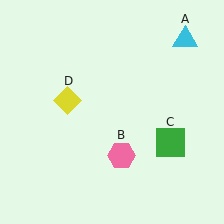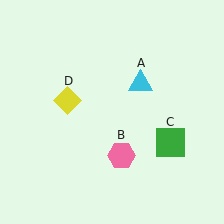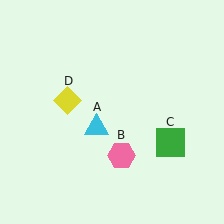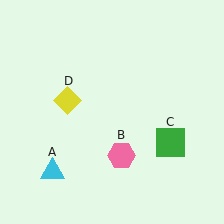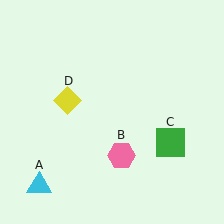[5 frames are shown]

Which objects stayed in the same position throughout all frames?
Pink hexagon (object B) and green square (object C) and yellow diamond (object D) remained stationary.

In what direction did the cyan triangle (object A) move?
The cyan triangle (object A) moved down and to the left.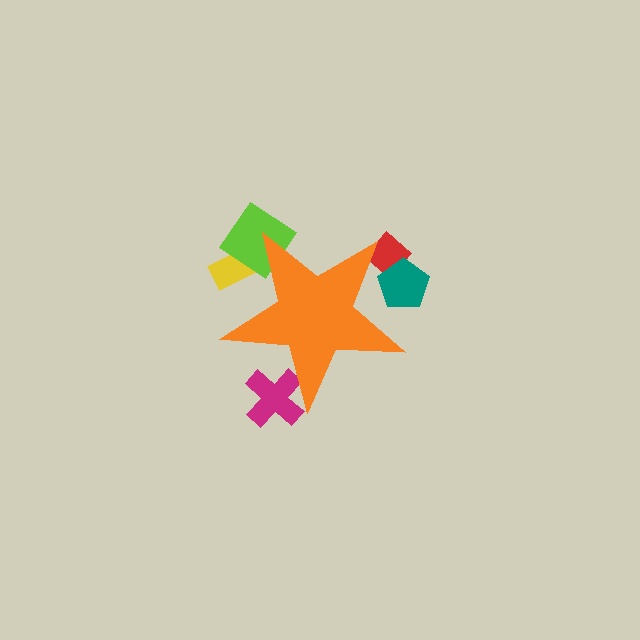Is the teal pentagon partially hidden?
Yes, the teal pentagon is partially hidden behind the orange star.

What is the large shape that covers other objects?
An orange star.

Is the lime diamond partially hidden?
Yes, the lime diamond is partially hidden behind the orange star.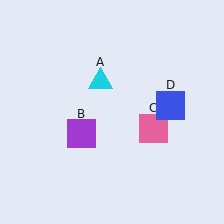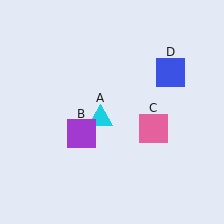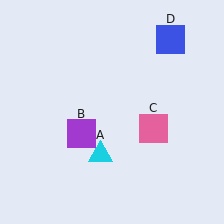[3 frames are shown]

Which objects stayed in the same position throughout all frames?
Purple square (object B) and pink square (object C) remained stationary.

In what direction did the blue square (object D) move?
The blue square (object D) moved up.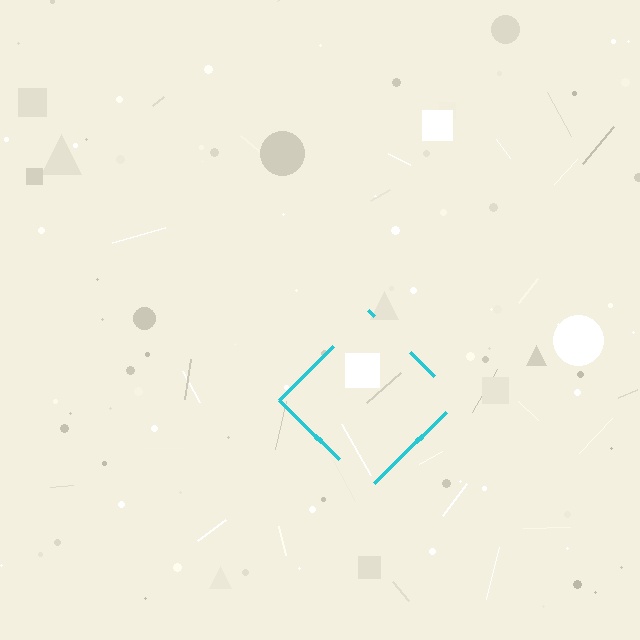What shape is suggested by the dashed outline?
The dashed outline suggests a diamond.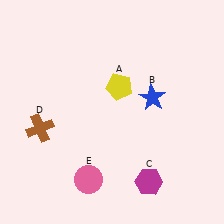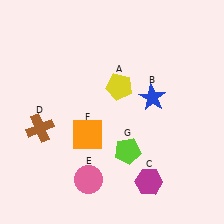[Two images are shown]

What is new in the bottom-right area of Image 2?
A lime pentagon (G) was added in the bottom-right area of Image 2.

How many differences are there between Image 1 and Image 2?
There are 2 differences between the two images.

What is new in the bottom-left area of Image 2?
An orange square (F) was added in the bottom-left area of Image 2.